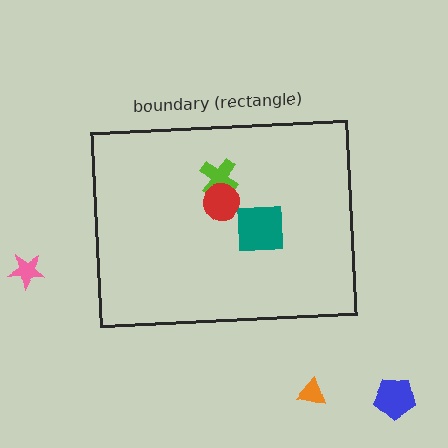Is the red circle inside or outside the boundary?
Inside.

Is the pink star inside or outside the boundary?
Outside.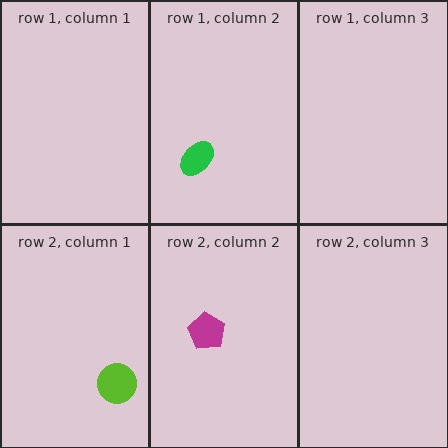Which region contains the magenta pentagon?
The row 2, column 2 region.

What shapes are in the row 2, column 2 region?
The magenta pentagon.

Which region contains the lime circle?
The row 2, column 1 region.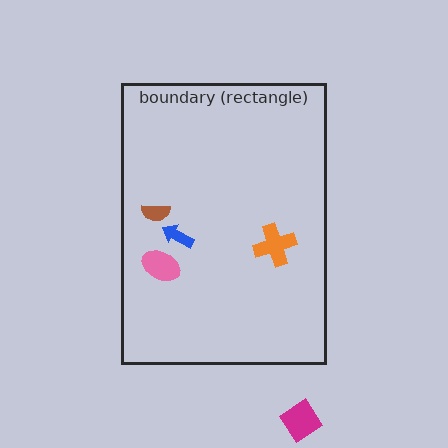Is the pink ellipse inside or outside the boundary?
Inside.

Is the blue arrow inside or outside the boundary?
Inside.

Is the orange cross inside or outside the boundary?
Inside.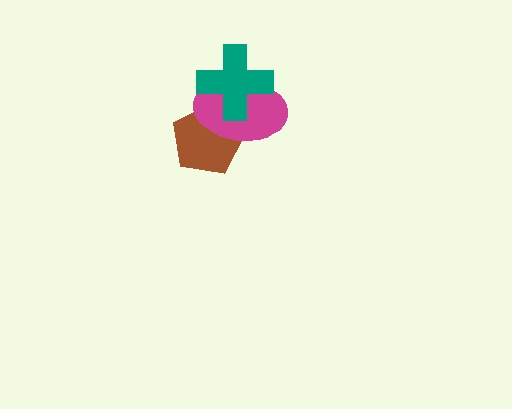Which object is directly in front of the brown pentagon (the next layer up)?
The magenta ellipse is directly in front of the brown pentagon.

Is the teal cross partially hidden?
No, no other shape covers it.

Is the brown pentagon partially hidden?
Yes, it is partially covered by another shape.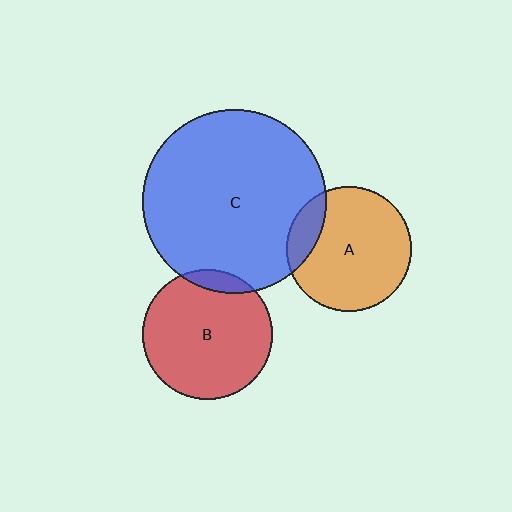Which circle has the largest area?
Circle C (blue).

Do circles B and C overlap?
Yes.